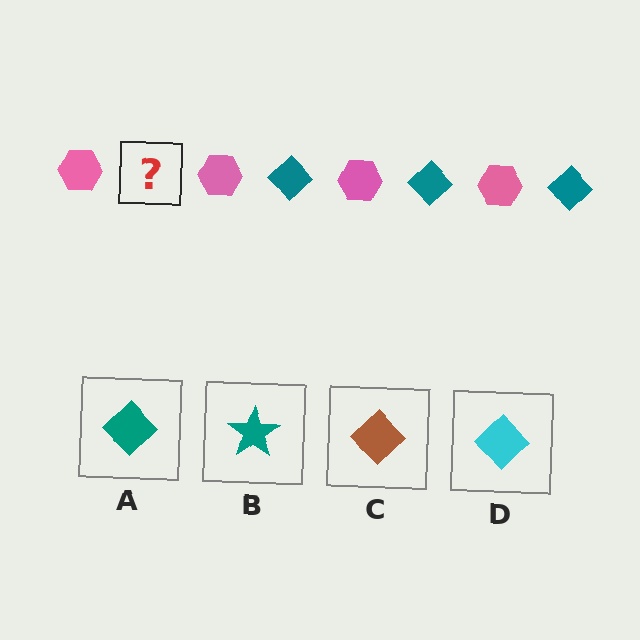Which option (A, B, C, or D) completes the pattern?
A.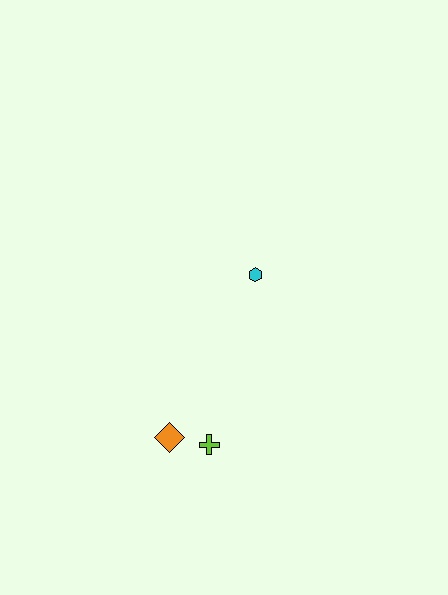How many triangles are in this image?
There are no triangles.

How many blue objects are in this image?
There are no blue objects.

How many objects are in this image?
There are 3 objects.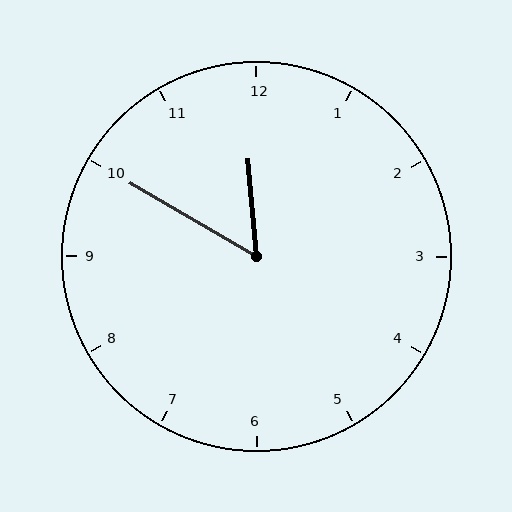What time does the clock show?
11:50.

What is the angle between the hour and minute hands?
Approximately 55 degrees.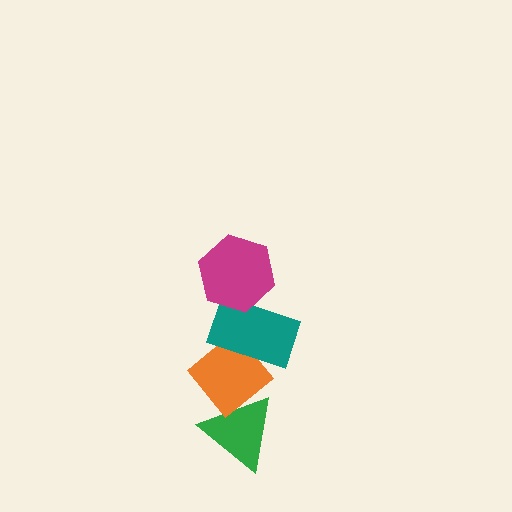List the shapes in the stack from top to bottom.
From top to bottom: the magenta hexagon, the teal rectangle, the orange diamond, the green triangle.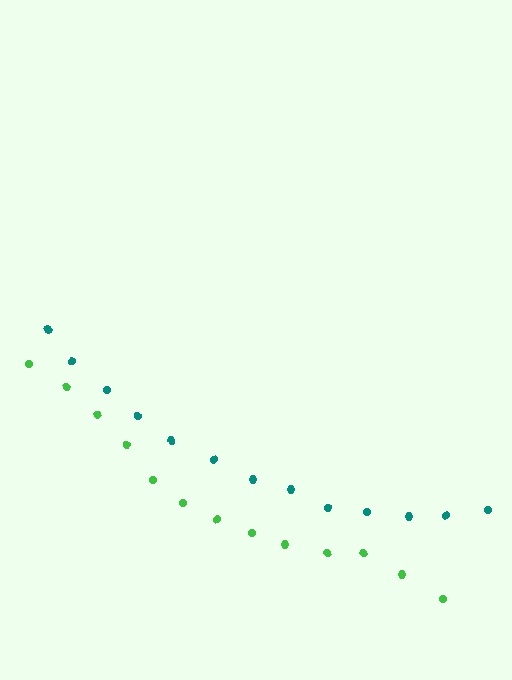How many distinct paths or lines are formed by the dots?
There are 2 distinct paths.